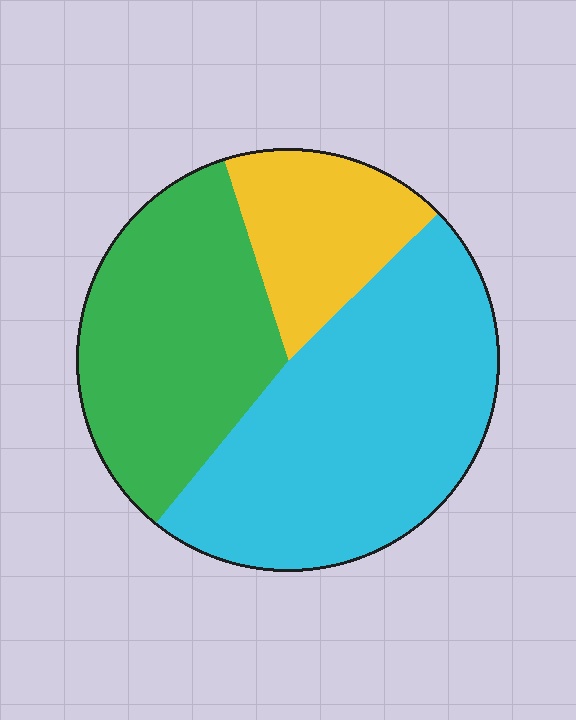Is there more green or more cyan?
Cyan.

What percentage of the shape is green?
Green covers 34% of the shape.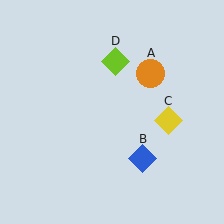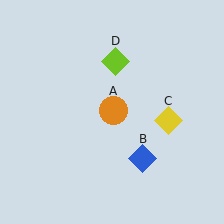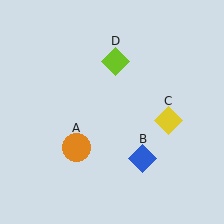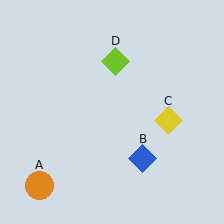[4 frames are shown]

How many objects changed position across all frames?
1 object changed position: orange circle (object A).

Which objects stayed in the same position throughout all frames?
Blue diamond (object B) and yellow diamond (object C) and lime diamond (object D) remained stationary.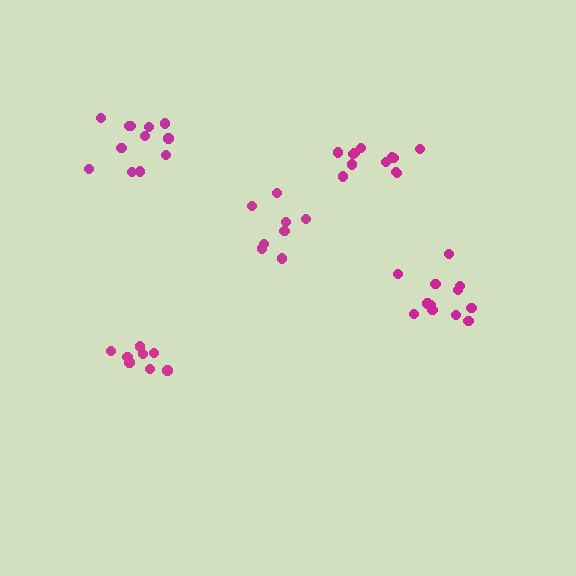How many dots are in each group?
Group 1: 12 dots, Group 2: 12 dots, Group 3: 8 dots, Group 4: 12 dots, Group 5: 8 dots (52 total).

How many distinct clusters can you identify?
There are 5 distinct clusters.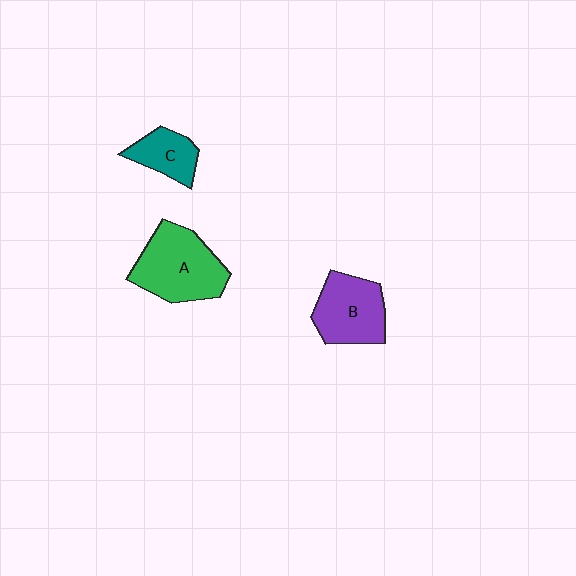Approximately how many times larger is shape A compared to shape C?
Approximately 2.0 times.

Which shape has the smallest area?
Shape C (teal).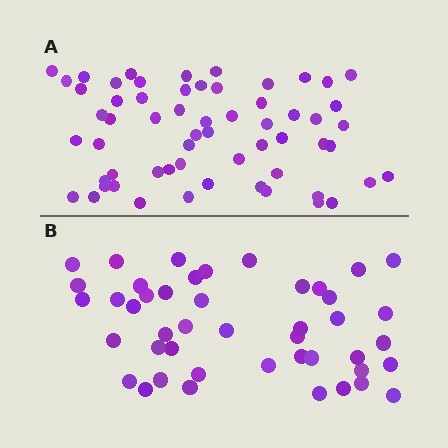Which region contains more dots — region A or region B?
Region A (the top region) has more dots.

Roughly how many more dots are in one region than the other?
Region A has approximately 15 more dots than region B.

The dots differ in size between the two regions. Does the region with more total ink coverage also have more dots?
No. Region B has more total ink coverage because its dots are larger, but region A actually contains more individual dots. Total area can be misleading — the number of items is what matters here.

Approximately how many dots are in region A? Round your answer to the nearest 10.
About 60 dots.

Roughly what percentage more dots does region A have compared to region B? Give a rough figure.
About 35% more.